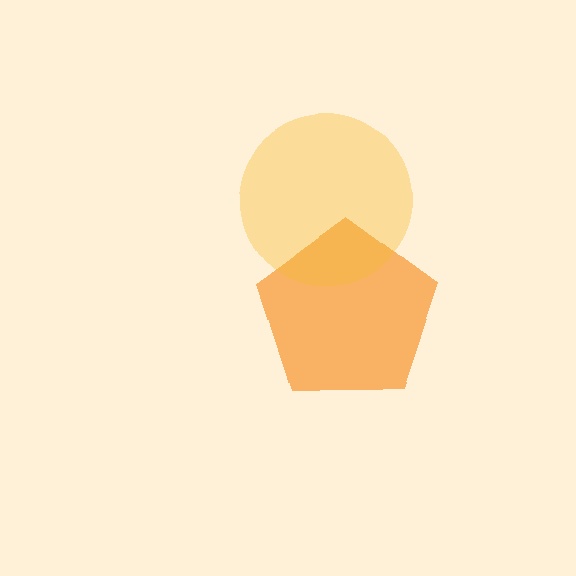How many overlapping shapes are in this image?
There are 2 overlapping shapes in the image.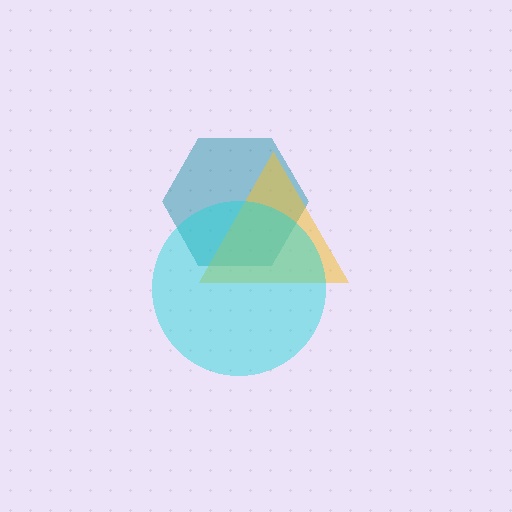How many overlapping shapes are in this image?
There are 3 overlapping shapes in the image.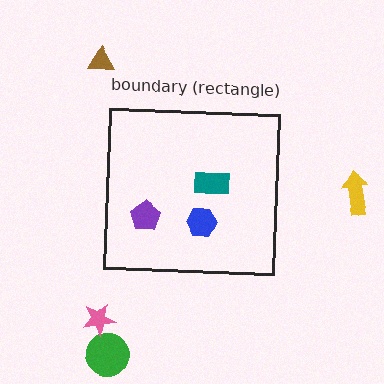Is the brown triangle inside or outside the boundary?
Outside.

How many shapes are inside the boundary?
3 inside, 4 outside.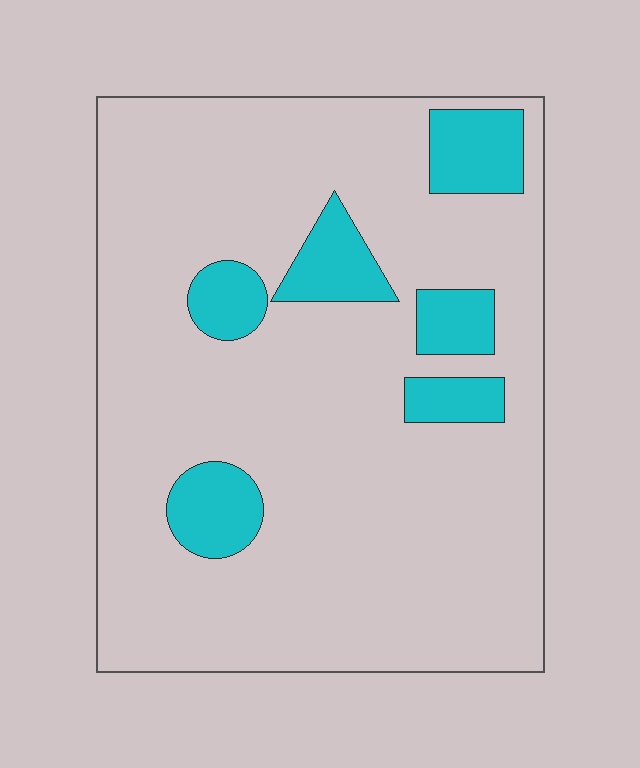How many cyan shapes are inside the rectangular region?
6.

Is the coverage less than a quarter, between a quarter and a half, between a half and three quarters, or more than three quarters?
Less than a quarter.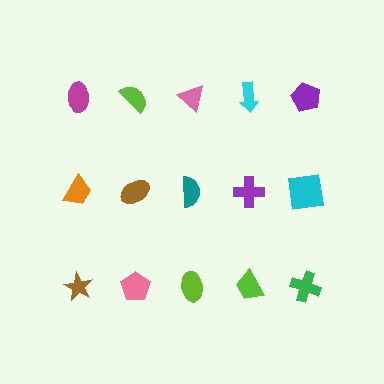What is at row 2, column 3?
A teal semicircle.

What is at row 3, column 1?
A brown star.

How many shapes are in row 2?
5 shapes.